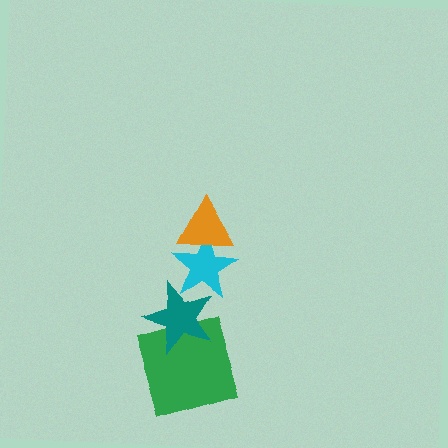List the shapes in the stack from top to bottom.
From top to bottom: the orange triangle, the cyan star, the teal star, the green square.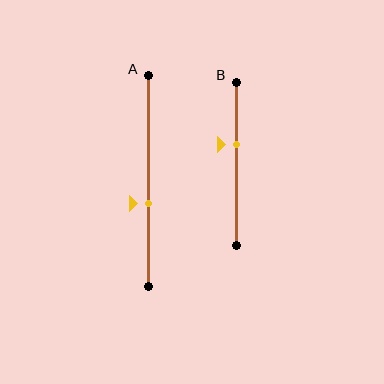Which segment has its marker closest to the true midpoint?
Segment A has its marker closest to the true midpoint.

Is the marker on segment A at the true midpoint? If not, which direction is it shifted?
No, the marker on segment A is shifted downward by about 11% of the segment length.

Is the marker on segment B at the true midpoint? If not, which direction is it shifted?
No, the marker on segment B is shifted upward by about 12% of the segment length.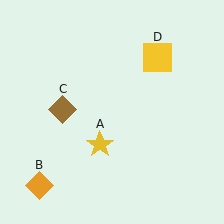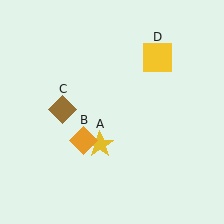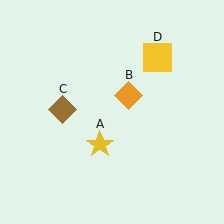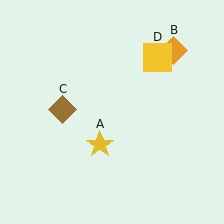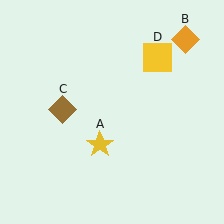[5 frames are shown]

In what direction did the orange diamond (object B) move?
The orange diamond (object B) moved up and to the right.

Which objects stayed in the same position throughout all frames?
Yellow star (object A) and brown diamond (object C) and yellow square (object D) remained stationary.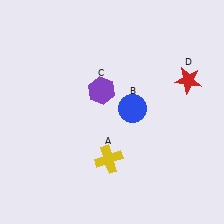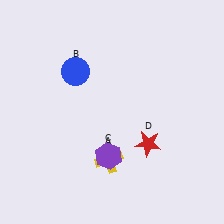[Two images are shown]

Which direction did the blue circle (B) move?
The blue circle (B) moved left.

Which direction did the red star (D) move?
The red star (D) moved down.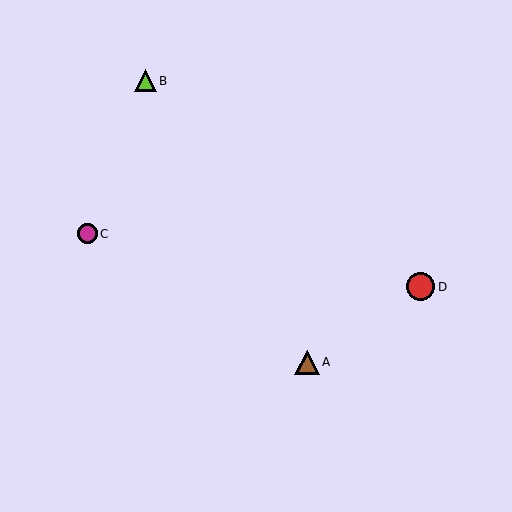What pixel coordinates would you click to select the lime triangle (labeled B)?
Click at (145, 81) to select the lime triangle B.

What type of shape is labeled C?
Shape C is a magenta circle.